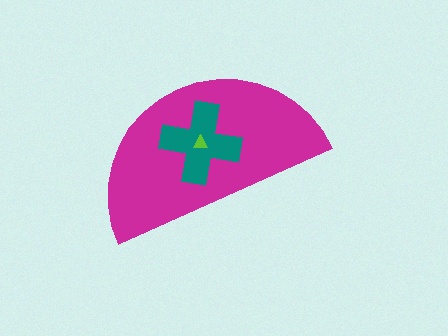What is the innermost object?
The lime triangle.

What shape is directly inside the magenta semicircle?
The teal cross.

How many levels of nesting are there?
3.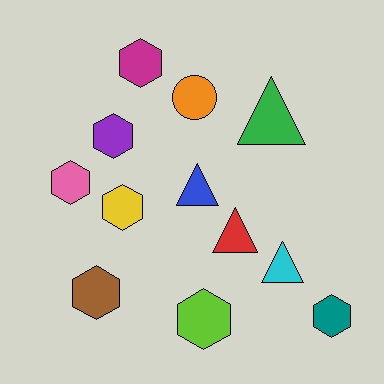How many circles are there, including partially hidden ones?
There is 1 circle.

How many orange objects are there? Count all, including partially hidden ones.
There is 1 orange object.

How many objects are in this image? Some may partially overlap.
There are 12 objects.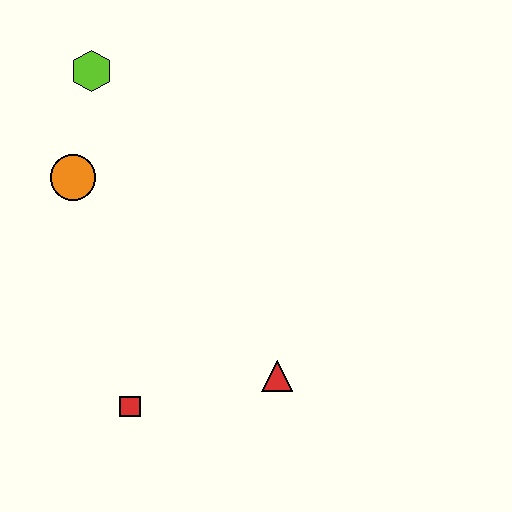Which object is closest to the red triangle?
The red square is closest to the red triangle.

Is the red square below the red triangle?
Yes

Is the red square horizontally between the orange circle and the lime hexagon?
No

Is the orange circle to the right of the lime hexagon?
No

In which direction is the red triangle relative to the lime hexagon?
The red triangle is below the lime hexagon.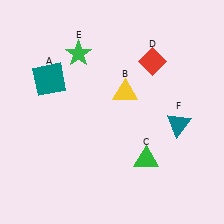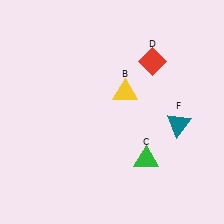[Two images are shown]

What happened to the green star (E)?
The green star (E) was removed in Image 2. It was in the top-left area of Image 1.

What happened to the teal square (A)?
The teal square (A) was removed in Image 2. It was in the top-left area of Image 1.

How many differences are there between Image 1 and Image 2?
There are 2 differences between the two images.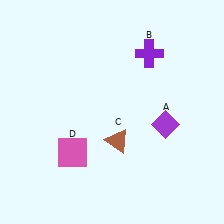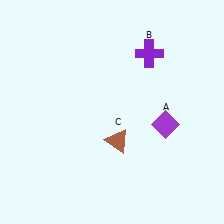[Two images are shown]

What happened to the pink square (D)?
The pink square (D) was removed in Image 2. It was in the bottom-left area of Image 1.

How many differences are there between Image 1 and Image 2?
There is 1 difference between the two images.